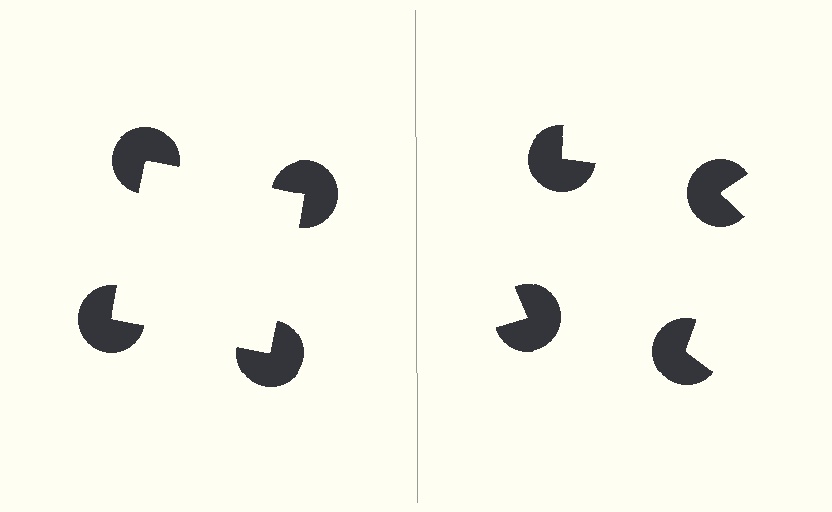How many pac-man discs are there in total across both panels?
8 — 4 on each side.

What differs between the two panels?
The pac-man discs are positioned identically on both sides; only the wedge orientations differ. On the left they align to a square; on the right they are misaligned.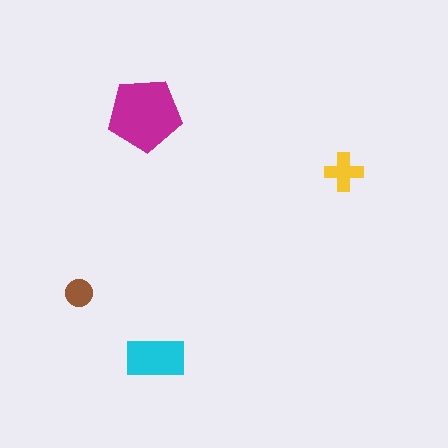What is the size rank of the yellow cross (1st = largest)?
3rd.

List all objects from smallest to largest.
The brown circle, the yellow cross, the cyan rectangle, the magenta pentagon.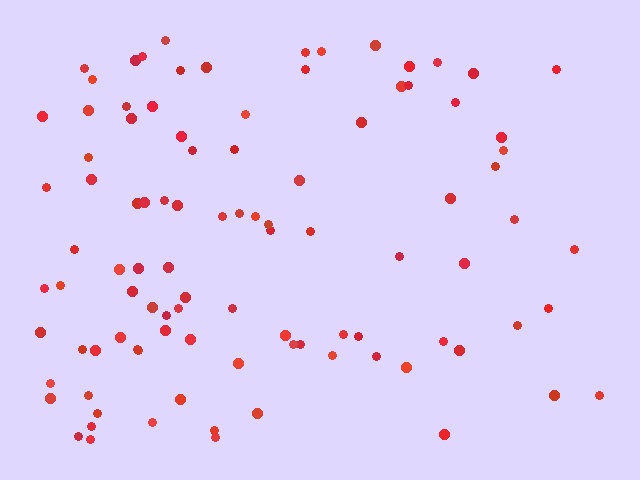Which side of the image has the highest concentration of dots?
The left.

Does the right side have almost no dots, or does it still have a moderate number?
Still a moderate number, just noticeably fewer than the left.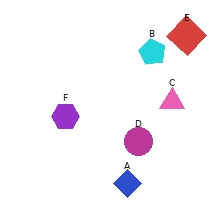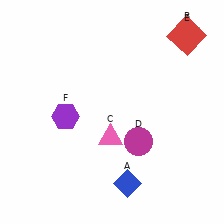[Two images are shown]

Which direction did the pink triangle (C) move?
The pink triangle (C) moved left.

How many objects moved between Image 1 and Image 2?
2 objects moved between the two images.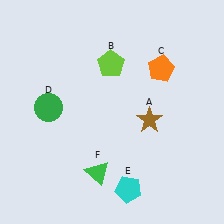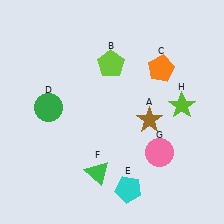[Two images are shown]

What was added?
A pink circle (G), a lime star (H) were added in Image 2.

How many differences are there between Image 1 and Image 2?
There are 2 differences between the two images.